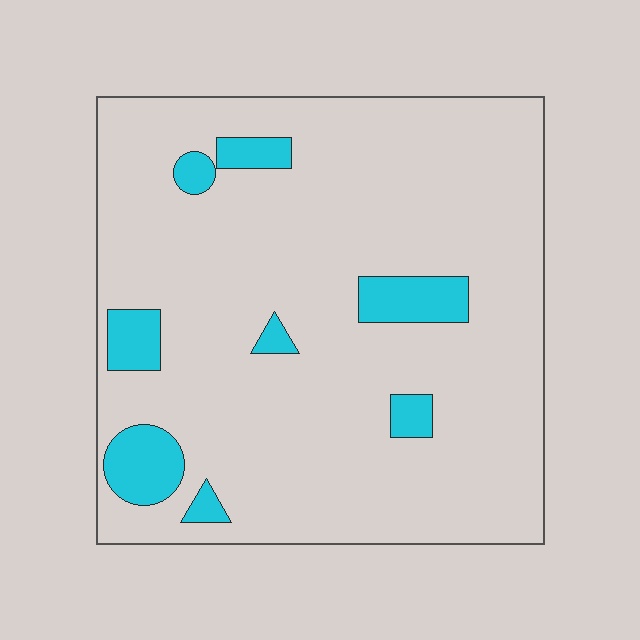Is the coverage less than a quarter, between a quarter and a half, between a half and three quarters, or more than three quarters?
Less than a quarter.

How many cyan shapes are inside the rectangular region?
8.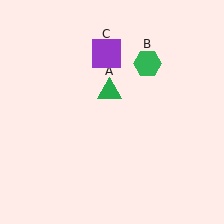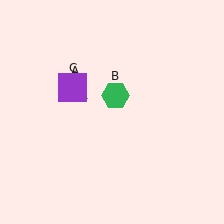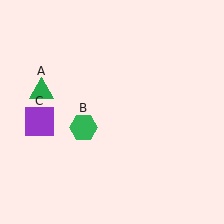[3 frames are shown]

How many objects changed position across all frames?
3 objects changed position: green triangle (object A), green hexagon (object B), purple square (object C).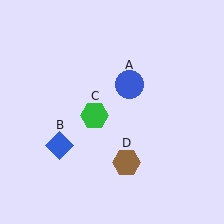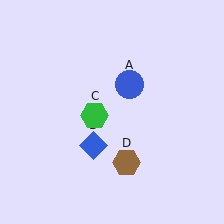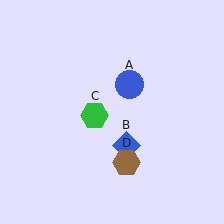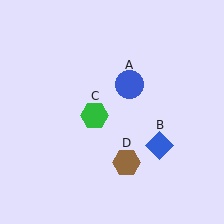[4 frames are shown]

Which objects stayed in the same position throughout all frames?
Blue circle (object A) and green hexagon (object C) and brown hexagon (object D) remained stationary.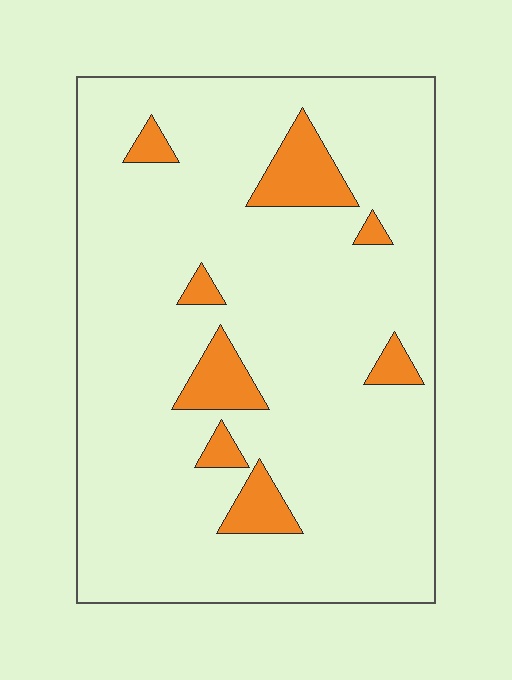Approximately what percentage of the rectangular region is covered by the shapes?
Approximately 10%.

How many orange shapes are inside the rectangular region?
8.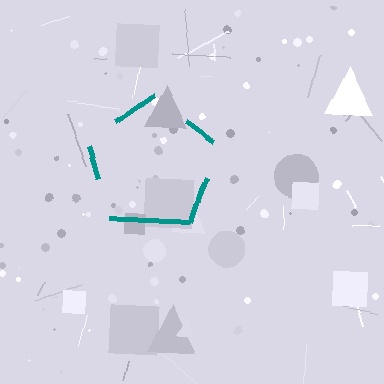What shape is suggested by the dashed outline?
The dashed outline suggests a pentagon.